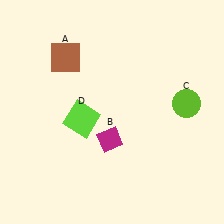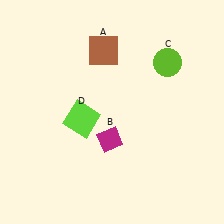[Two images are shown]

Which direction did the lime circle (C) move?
The lime circle (C) moved up.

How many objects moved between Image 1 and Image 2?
2 objects moved between the two images.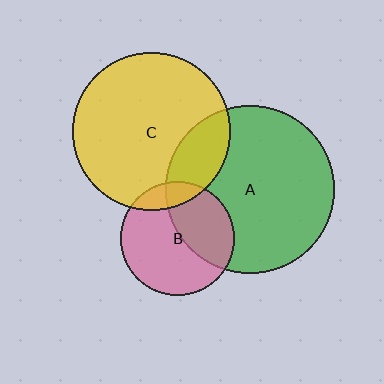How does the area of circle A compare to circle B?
Approximately 2.2 times.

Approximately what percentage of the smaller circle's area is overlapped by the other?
Approximately 40%.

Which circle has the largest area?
Circle A (green).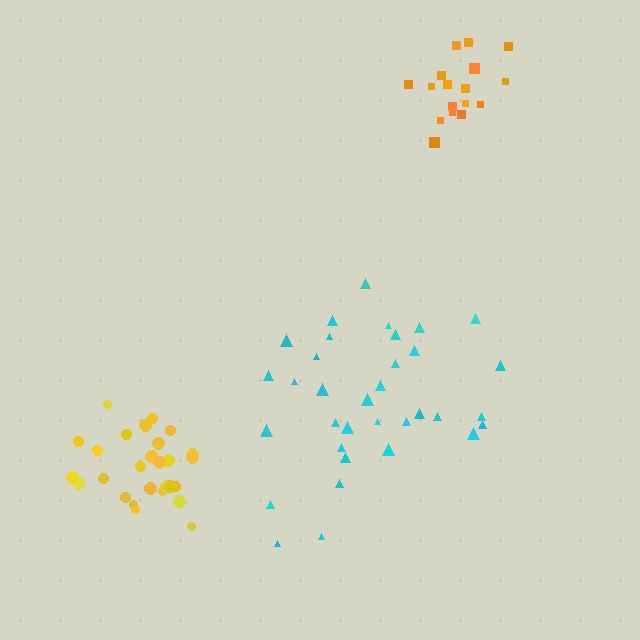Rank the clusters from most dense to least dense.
orange, yellow, cyan.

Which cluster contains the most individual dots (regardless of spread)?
Cyan (34).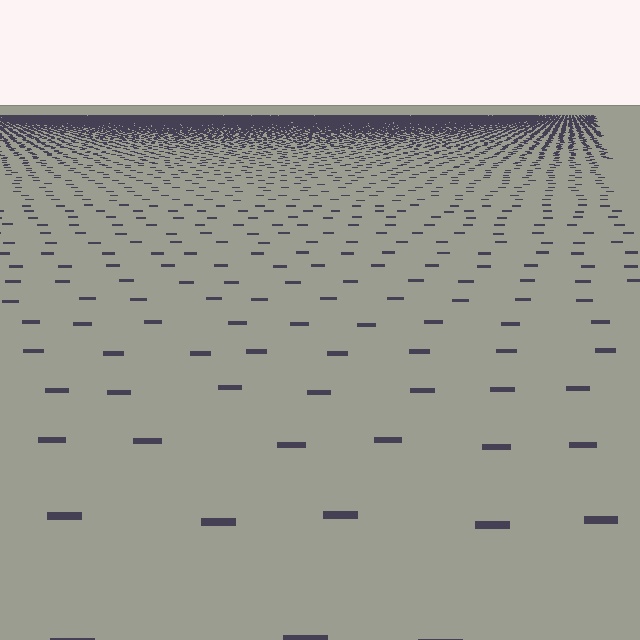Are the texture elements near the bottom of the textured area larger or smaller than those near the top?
Larger. Near the bottom, elements are closer to the viewer and appear at a bigger on-screen size.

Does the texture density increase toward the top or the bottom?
Density increases toward the top.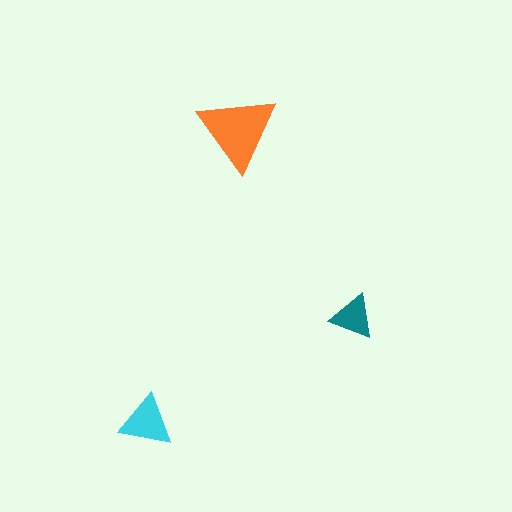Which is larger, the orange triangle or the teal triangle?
The orange one.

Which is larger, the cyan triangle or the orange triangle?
The orange one.